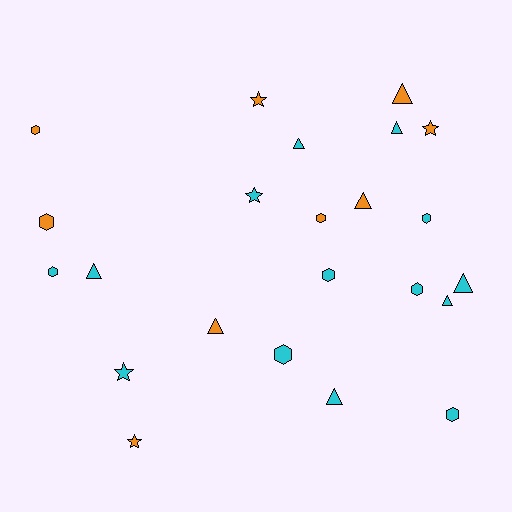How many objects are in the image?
There are 23 objects.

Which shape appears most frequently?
Triangle, with 9 objects.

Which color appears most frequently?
Cyan, with 14 objects.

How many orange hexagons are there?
There are 3 orange hexagons.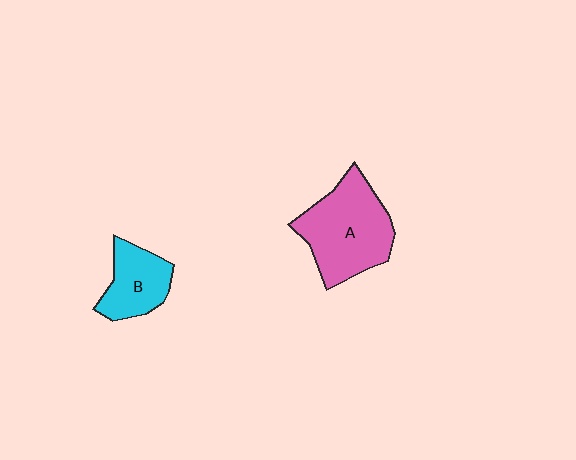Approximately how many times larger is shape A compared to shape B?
Approximately 1.8 times.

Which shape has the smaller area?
Shape B (cyan).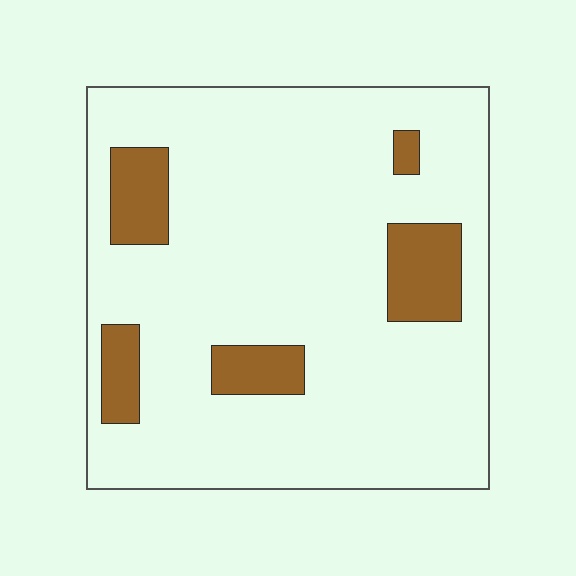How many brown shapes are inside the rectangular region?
5.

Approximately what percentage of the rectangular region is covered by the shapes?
Approximately 15%.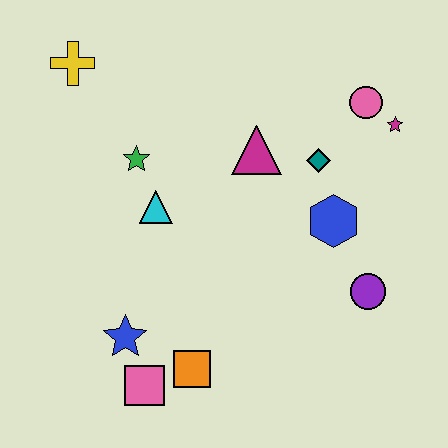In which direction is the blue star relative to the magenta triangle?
The blue star is below the magenta triangle.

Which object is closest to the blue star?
The pink square is closest to the blue star.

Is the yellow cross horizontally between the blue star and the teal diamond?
No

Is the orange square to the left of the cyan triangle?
No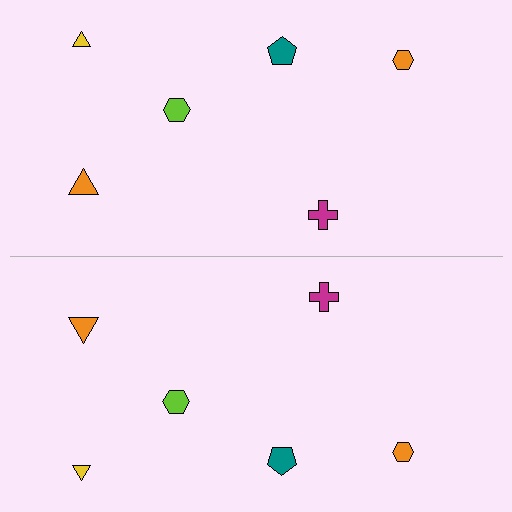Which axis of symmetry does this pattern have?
The pattern has a horizontal axis of symmetry running through the center of the image.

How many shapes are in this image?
There are 12 shapes in this image.